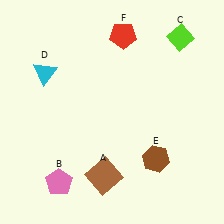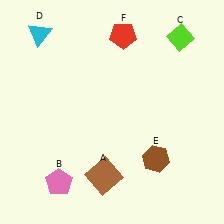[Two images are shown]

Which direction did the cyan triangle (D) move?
The cyan triangle (D) moved up.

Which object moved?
The cyan triangle (D) moved up.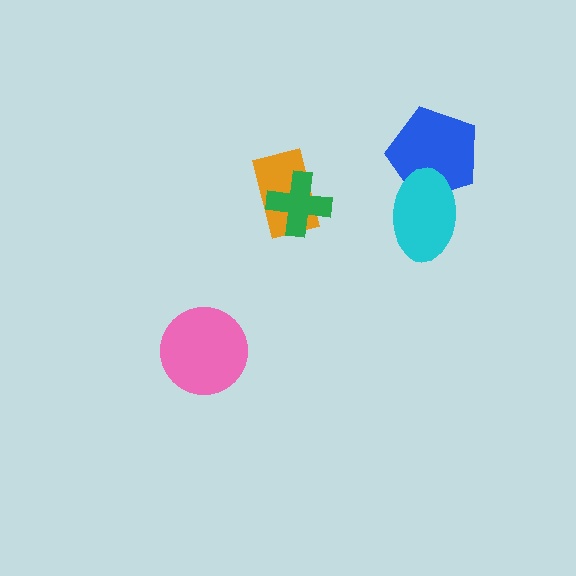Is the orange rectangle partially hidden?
Yes, it is partially covered by another shape.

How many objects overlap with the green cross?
1 object overlaps with the green cross.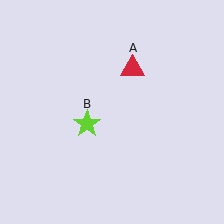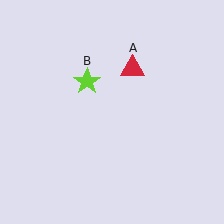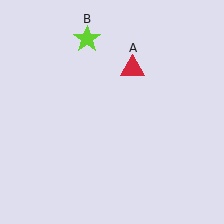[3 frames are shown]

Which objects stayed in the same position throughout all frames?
Red triangle (object A) remained stationary.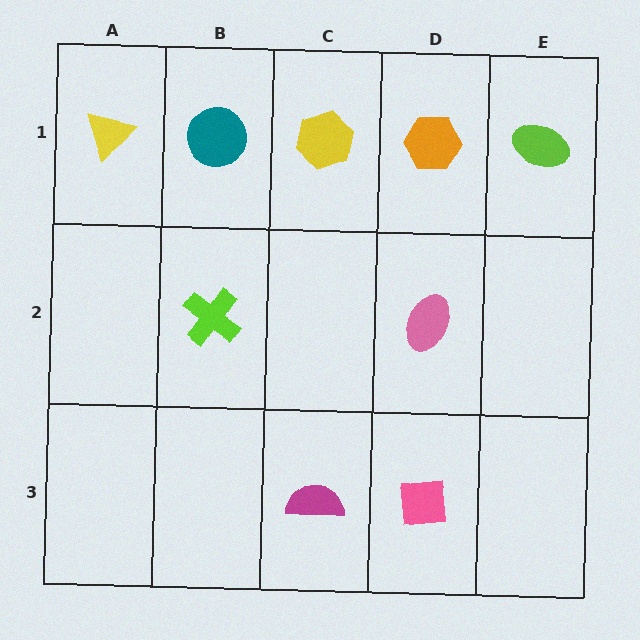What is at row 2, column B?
A lime cross.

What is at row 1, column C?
A yellow hexagon.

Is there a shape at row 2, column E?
No, that cell is empty.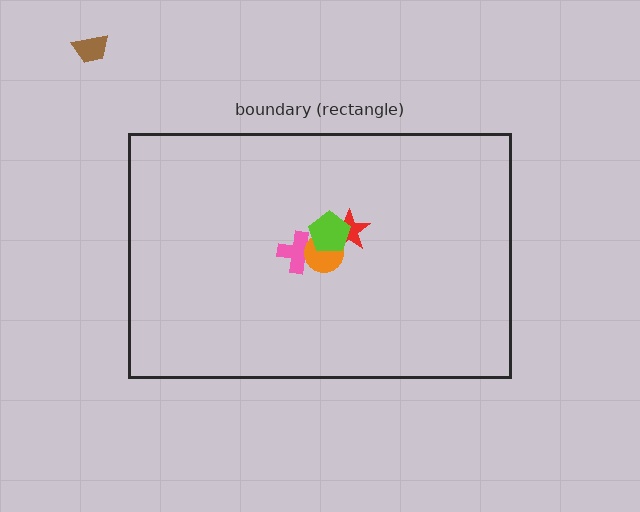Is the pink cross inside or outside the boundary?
Inside.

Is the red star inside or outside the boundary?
Inside.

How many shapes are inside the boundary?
4 inside, 1 outside.